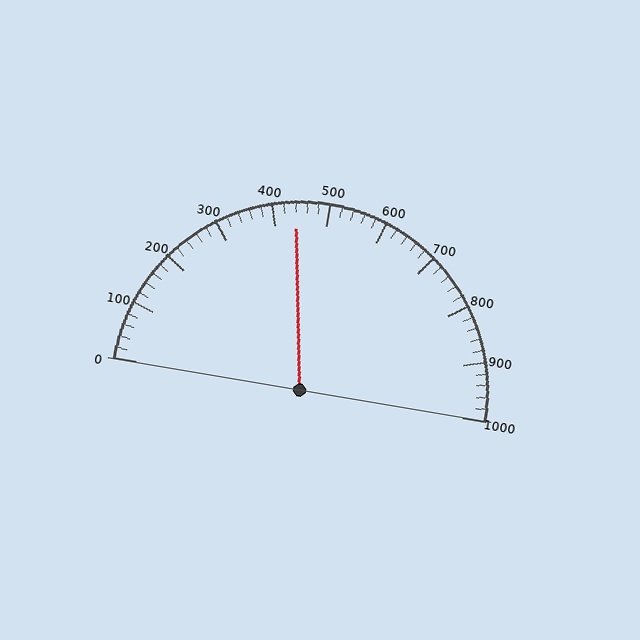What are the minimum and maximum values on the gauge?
The gauge ranges from 0 to 1000.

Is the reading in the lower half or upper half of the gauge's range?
The reading is in the lower half of the range (0 to 1000).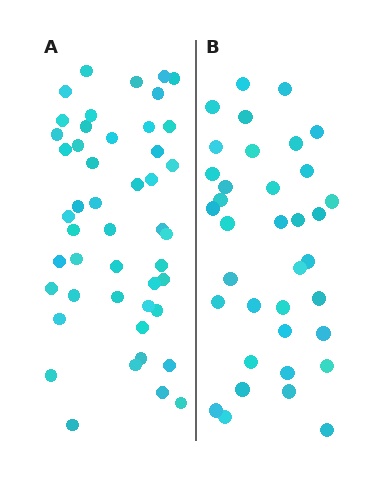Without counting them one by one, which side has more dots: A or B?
Region A (the left region) has more dots.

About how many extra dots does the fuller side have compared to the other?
Region A has roughly 12 or so more dots than region B.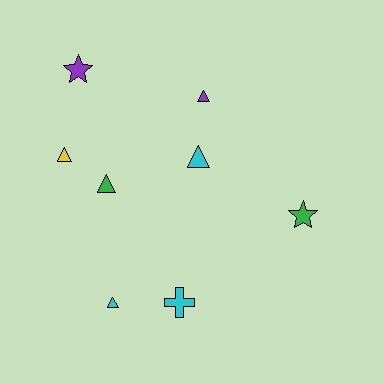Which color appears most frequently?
Cyan, with 3 objects.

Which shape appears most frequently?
Triangle, with 5 objects.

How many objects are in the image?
There are 8 objects.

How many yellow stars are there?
There are no yellow stars.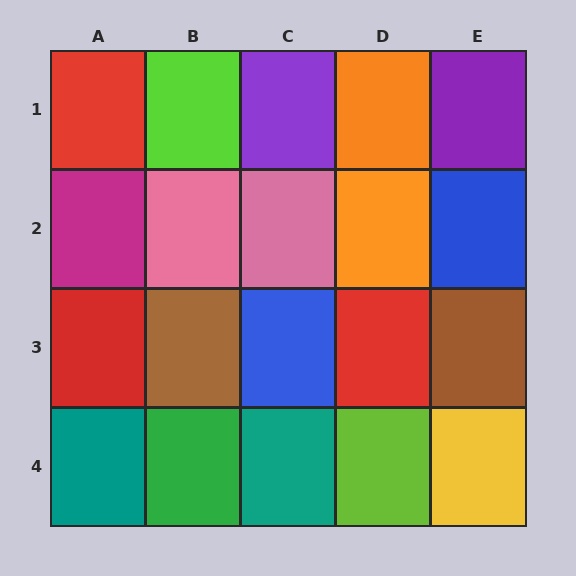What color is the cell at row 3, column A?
Red.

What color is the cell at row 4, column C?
Teal.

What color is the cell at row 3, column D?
Red.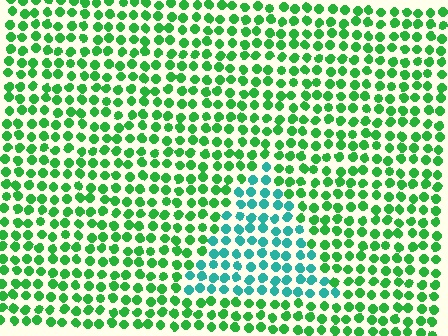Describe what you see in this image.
The image is filled with small green elements in a uniform arrangement. A triangle-shaped region is visible where the elements are tinted to a slightly different hue, forming a subtle color boundary.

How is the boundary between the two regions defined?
The boundary is defined purely by a slight shift in hue (about 45 degrees). Spacing, size, and orientation are identical on both sides.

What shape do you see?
I see a triangle.